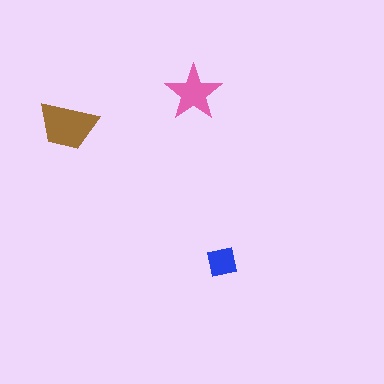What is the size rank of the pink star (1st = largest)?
2nd.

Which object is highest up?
The pink star is topmost.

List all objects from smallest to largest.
The blue square, the pink star, the brown trapezoid.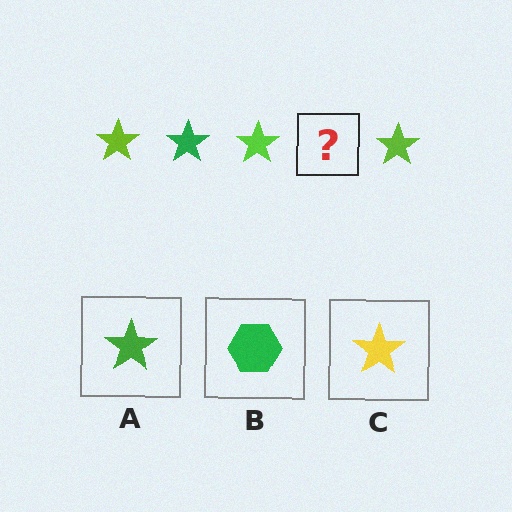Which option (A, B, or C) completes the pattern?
A.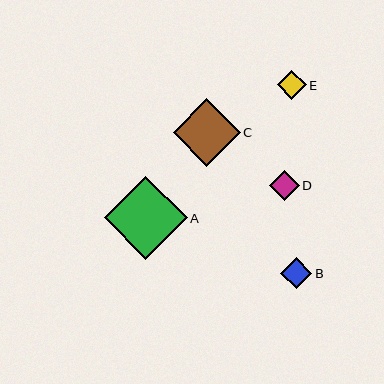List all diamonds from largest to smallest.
From largest to smallest: A, C, B, D, E.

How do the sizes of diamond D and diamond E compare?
Diamond D and diamond E are approximately the same size.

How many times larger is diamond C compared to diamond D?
Diamond C is approximately 2.2 times the size of diamond D.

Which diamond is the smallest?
Diamond E is the smallest with a size of approximately 29 pixels.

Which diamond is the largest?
Diamond A is the largest with a size of approximately 83 pixels.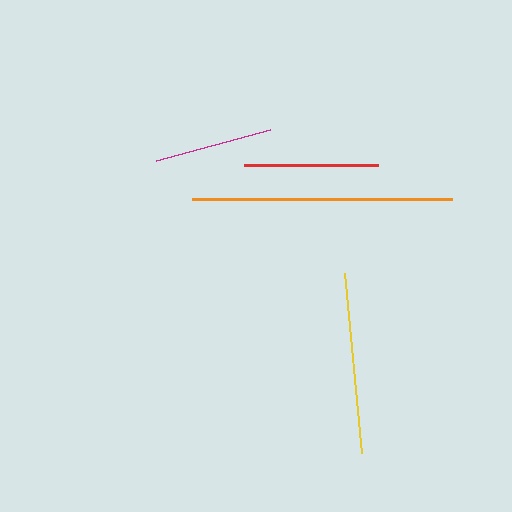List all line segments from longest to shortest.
From longest to shortest: orange, yellow, red, magenta.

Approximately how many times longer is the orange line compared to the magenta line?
The orange line is approximately 2.2 times the length of the magenta line.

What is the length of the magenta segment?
The magenta segment is approximately 118 pixels long.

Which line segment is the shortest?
The magenta line is the shortest at approximately 118 pixels.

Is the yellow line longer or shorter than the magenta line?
The yellow line is longer than the magenta line.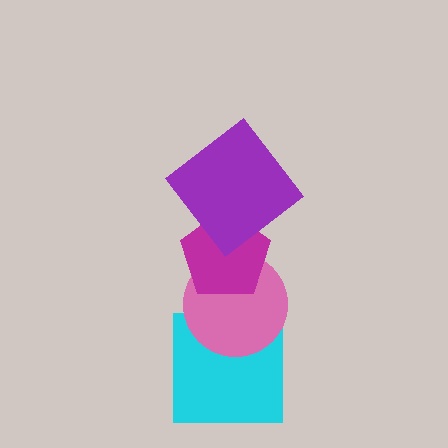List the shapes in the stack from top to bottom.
From top to bottom: the purple diamond, the magenta pentagon, the pink circle, the cyan square.